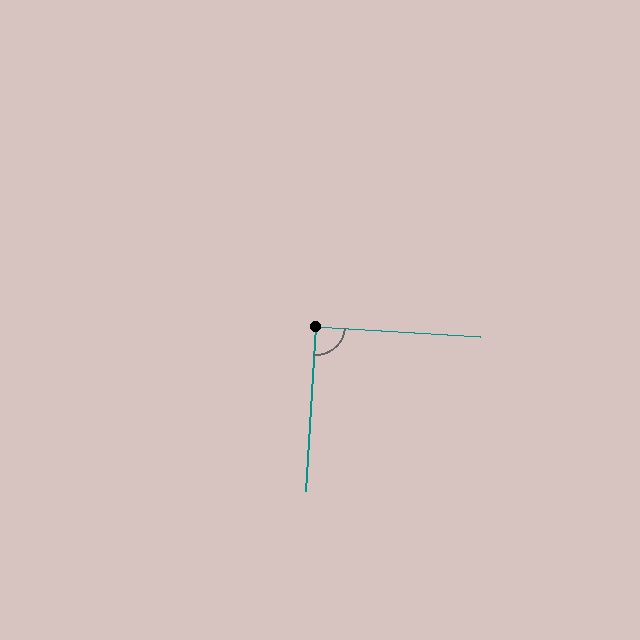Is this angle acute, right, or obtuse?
It is approximately a right angle.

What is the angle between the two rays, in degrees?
Approximately 90 degrees.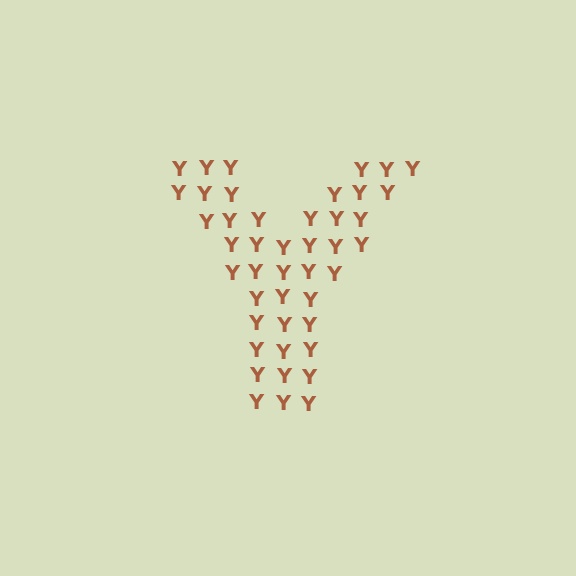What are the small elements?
The small elements are letter Y's.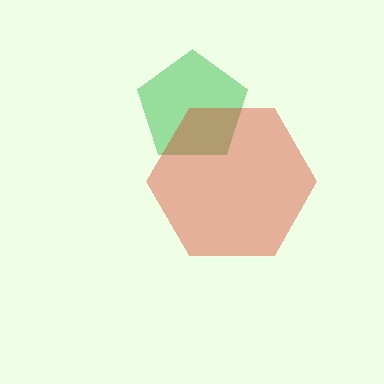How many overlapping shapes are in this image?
There are 2 overlapping shapes in the image.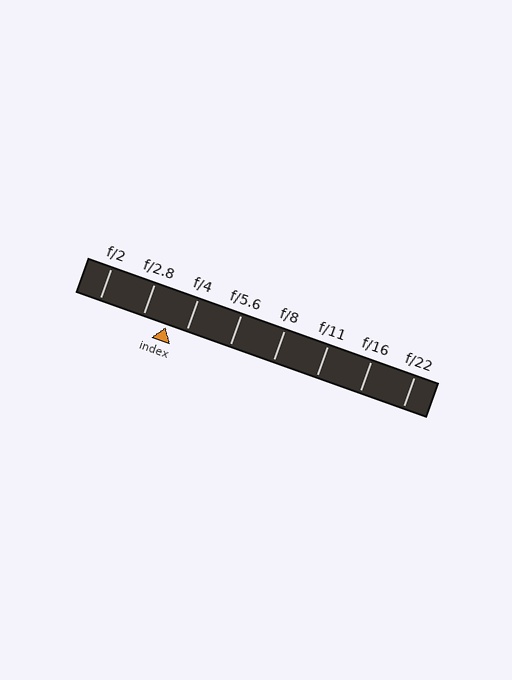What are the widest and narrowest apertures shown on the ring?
The widest aperture shown is f/2 and the narrowest is f/22.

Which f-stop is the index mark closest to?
The index mark is closest to f/4.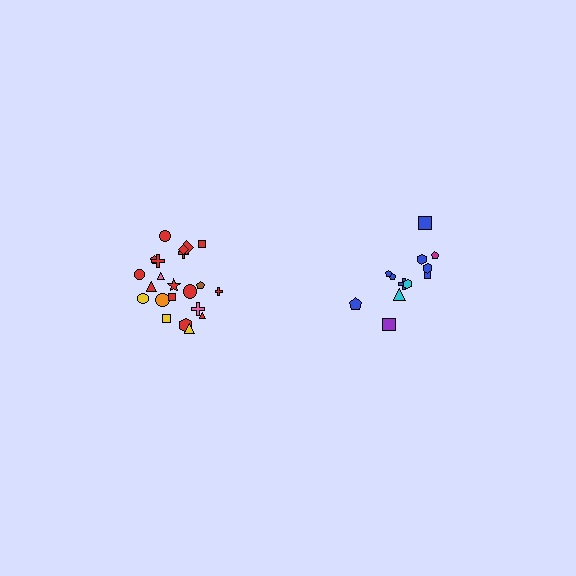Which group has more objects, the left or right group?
The left group.